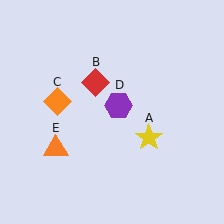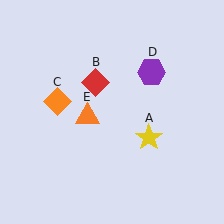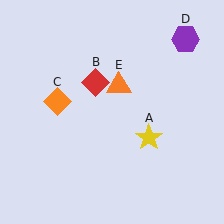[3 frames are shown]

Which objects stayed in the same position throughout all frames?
Yellow star (object A) and red diamond (object B) and orange diamond (object C) remained stationary.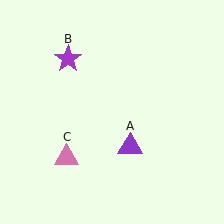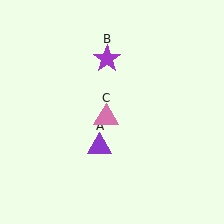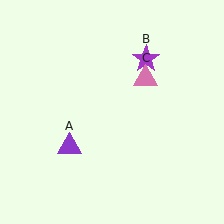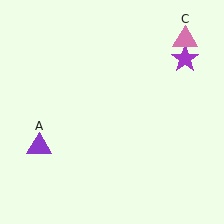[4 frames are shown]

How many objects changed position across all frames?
3 objects changed position: purple triangle (object A), purple star (object B), pink triangle (object C).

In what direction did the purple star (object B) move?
The purple star (object B) moved right.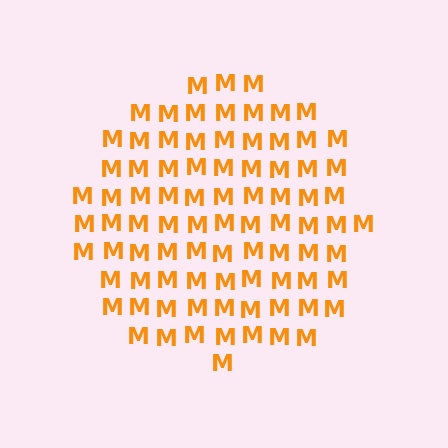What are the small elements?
The small elements are letter M's.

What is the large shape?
The large shape is a circle.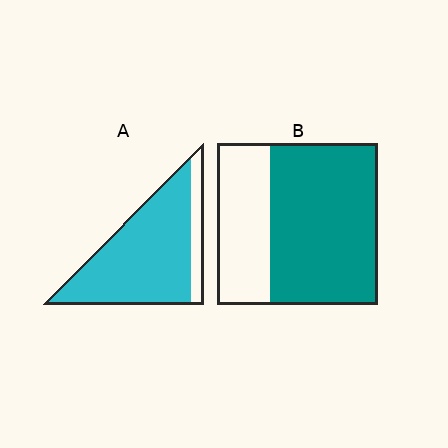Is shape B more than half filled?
Yes.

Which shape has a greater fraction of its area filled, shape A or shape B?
Shape A.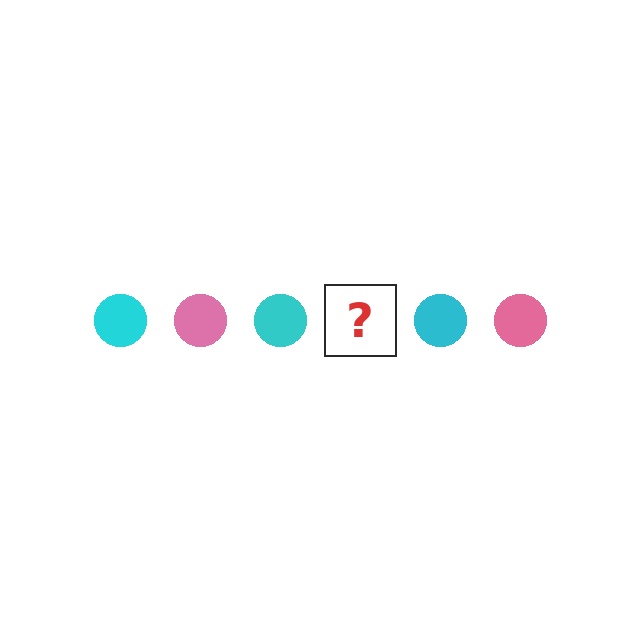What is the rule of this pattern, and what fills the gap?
The rule is that the pattern cycles through cyan, pink circles. The gap should be filled with a pink circle.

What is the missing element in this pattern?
The missing element is a pink circle.